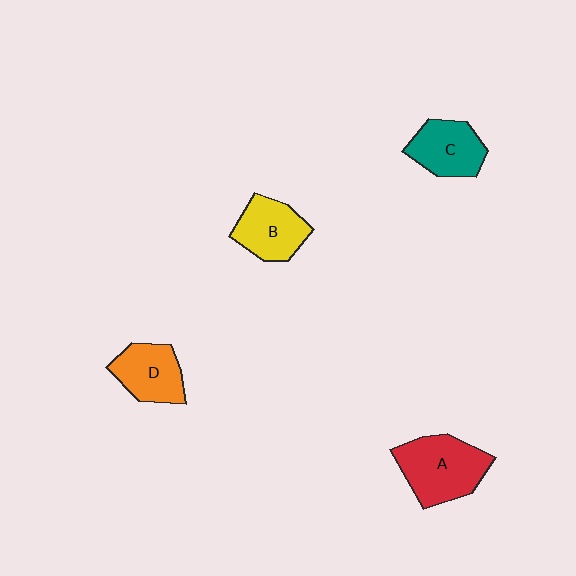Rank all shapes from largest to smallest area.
From largest to smallest: A (red), B (yellow), C (teal), D (orange).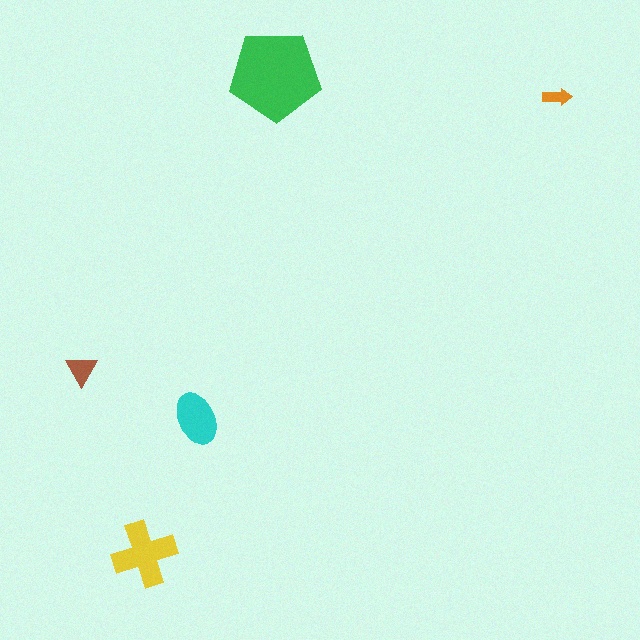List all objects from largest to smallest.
The green pentagon, the yellow cross, the cyan ellipse, the brown triangle, the orange arrow.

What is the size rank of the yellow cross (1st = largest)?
2nd.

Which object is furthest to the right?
The orange arrow is rightmost.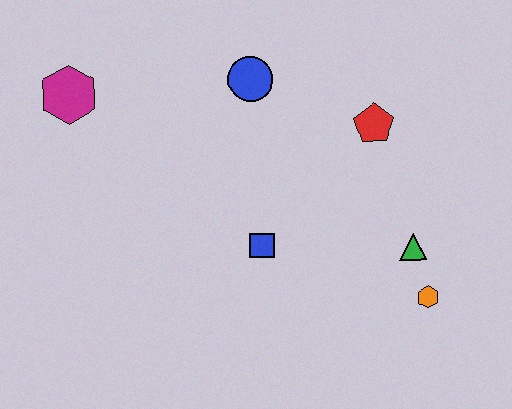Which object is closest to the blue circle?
The red pentagon is closest to the blue circle.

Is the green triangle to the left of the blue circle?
No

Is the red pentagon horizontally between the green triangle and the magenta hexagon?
Yes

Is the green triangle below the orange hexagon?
No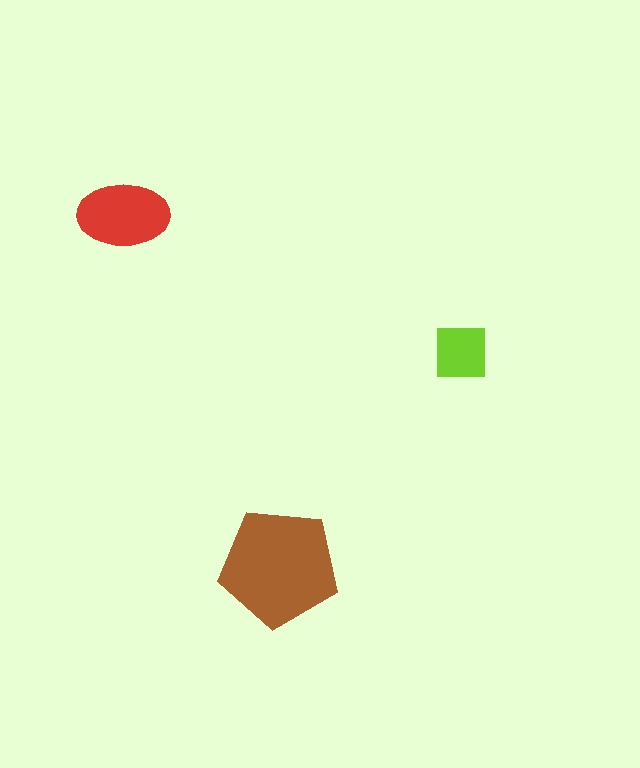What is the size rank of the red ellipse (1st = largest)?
2nd.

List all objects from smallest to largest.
The lime square, the red ellipse, the brown pentagon.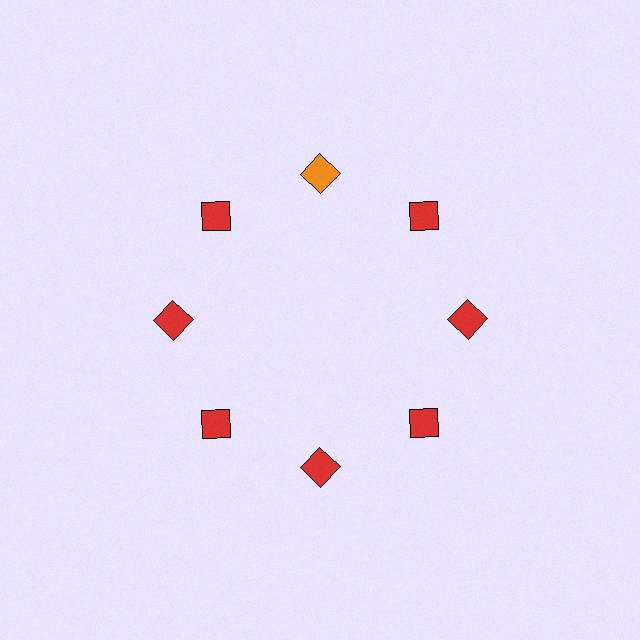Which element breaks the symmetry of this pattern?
The orange square at roughly the 12 o'clock position breaks the symmetry. All other shapes are red squares.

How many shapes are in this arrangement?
There are 8 shapes arranged in a ring pattern.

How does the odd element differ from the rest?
It has a different color: orange instead of red.